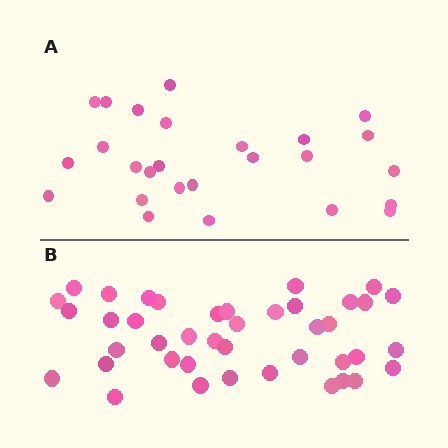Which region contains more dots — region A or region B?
Region B (the bottom region) has more dots.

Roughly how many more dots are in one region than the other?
Region B has approximately 15 more dots than region A.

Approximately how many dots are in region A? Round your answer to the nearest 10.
About 30 dots. (The exact count is 26, which rounds to 30.)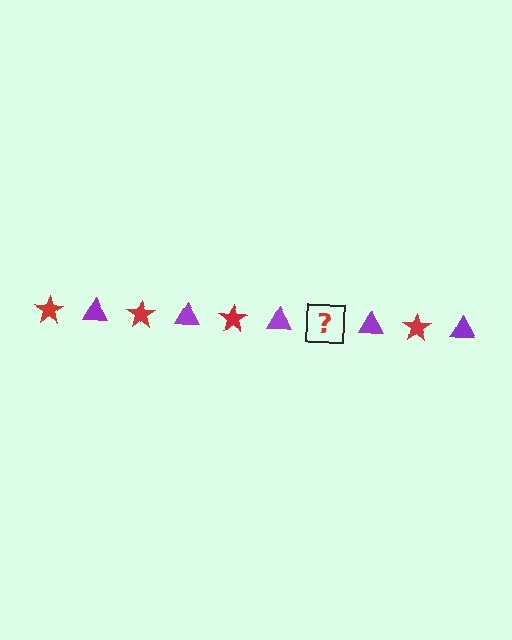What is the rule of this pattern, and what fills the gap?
The rule is that the pattern alternates between red star and purple triangle. The gap should be filled with a red star.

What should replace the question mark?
The question mark should be replaced with a red star.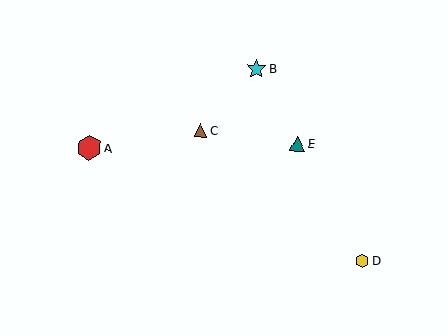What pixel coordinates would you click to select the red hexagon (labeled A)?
Click at (89, 148) to select the red hexagon A.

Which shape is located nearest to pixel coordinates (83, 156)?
The red hexagon (labeled A) at (89, 148) is nearest to that location.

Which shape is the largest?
The red hexagon (labeled A) is the largest.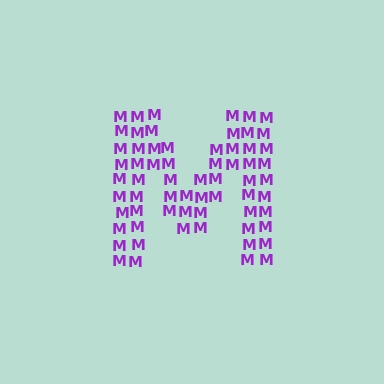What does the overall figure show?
The overall figure shows the letter M.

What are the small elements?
The small elements are letter M's.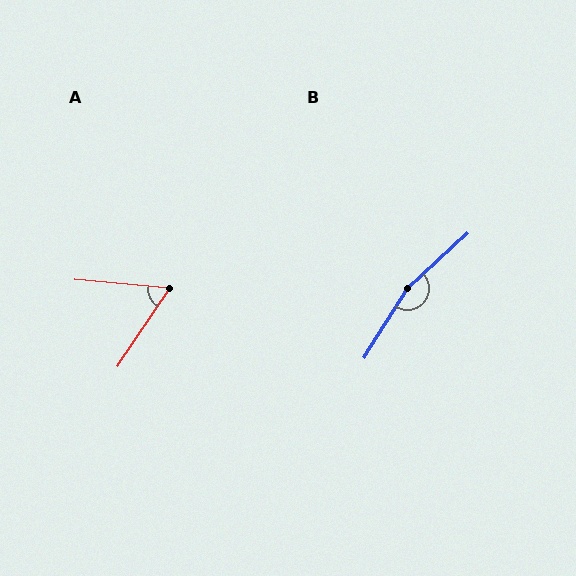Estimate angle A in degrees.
Approximately 62 degrees.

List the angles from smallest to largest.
A (62°), B (165°).